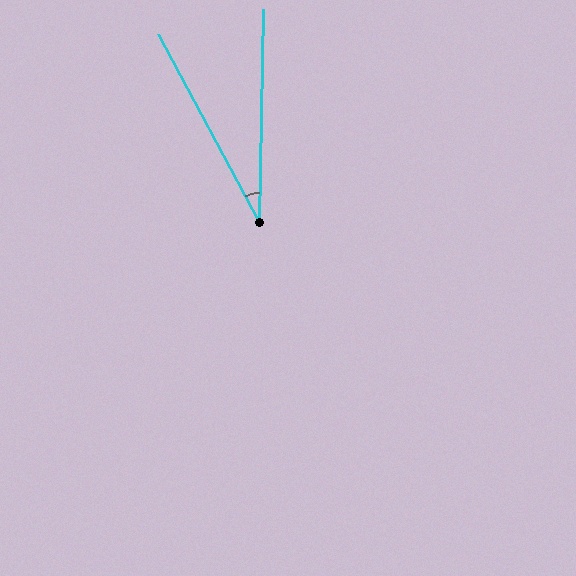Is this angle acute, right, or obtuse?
It is acute.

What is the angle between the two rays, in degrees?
Approximately 29 degrees.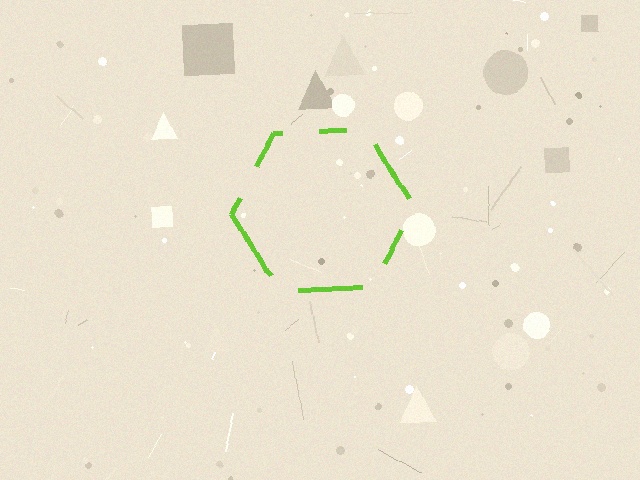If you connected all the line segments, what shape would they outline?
They would outline a hexagon.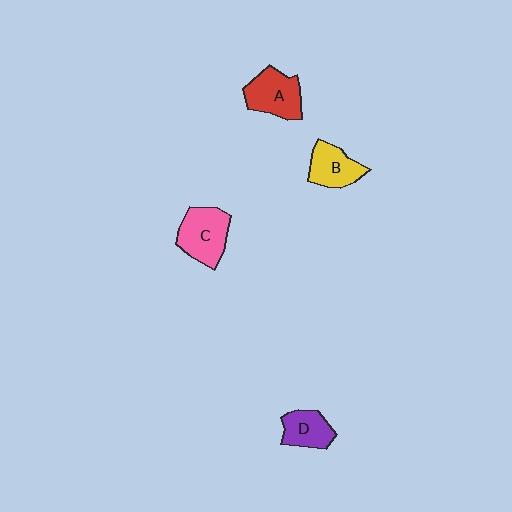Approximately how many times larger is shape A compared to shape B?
Approximately 1.2 times.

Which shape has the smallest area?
Shape D (purple).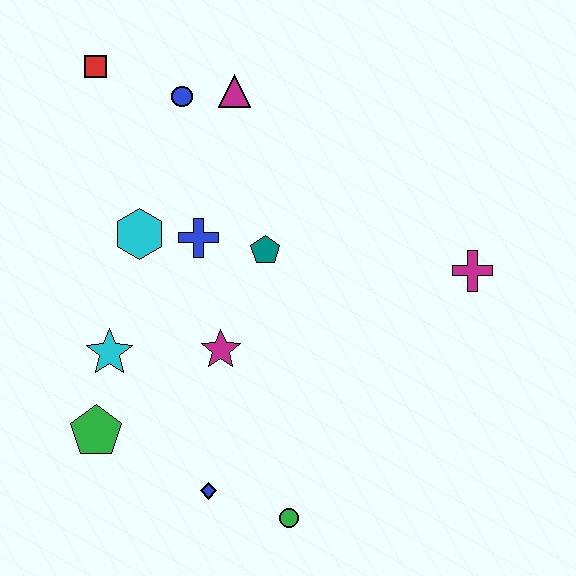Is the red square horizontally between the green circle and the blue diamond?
No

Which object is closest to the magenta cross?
The teal pentagon is closest to the magenta cross.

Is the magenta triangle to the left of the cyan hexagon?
No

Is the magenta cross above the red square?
No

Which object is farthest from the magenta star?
The red square is farthest from the magenta star.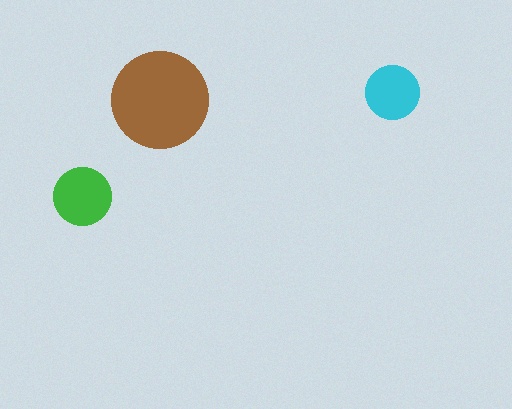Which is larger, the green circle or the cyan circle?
The green one.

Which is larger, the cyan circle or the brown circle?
The brown one.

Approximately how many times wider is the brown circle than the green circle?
About 1.5 times wider.